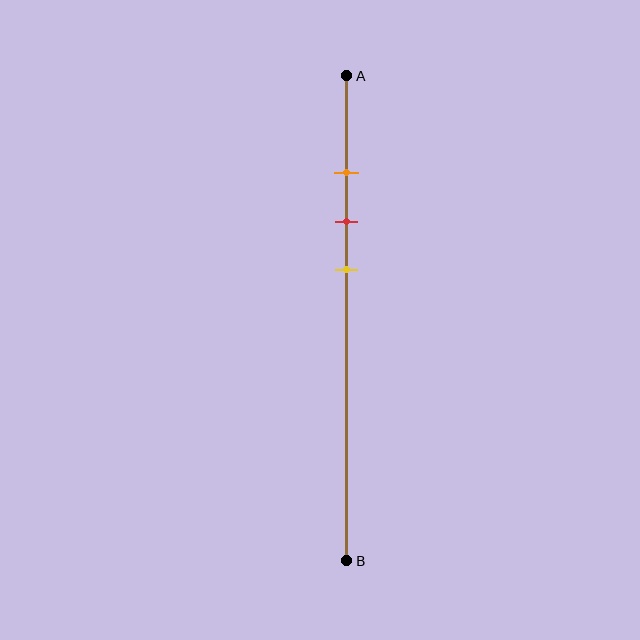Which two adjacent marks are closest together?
The orange and red marks are the closest adjacent pair.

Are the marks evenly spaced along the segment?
Yes, the marks are approximately evenly spaced.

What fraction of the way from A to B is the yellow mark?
The yellow mark is approximately 40% (0.4) of the way from A to B.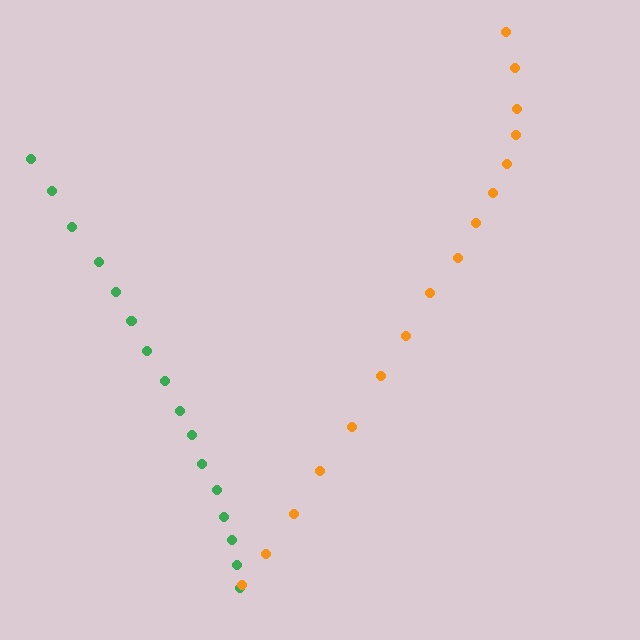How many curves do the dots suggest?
There are 2 distinct paths.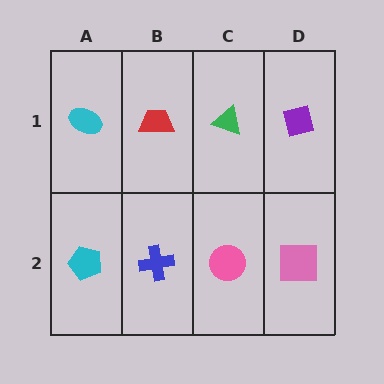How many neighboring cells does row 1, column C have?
3.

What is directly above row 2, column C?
A green triangle.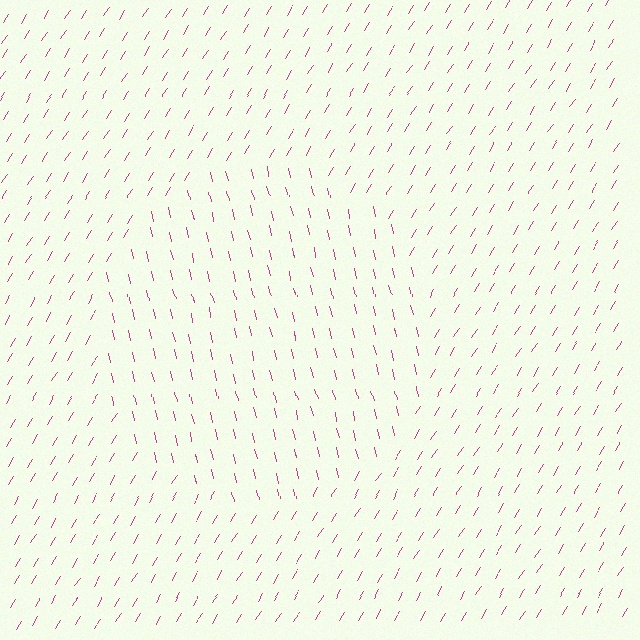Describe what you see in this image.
The image is filled with small magenta line segments. A circle region in the image has lines oriented differently from the surrounding lines, creating a visible texture boundary.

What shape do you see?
I see a circle.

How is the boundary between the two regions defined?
The boundary is defined purely by a change in line orientation (approximately 45 degrees difference). All lines are the same color and thickness.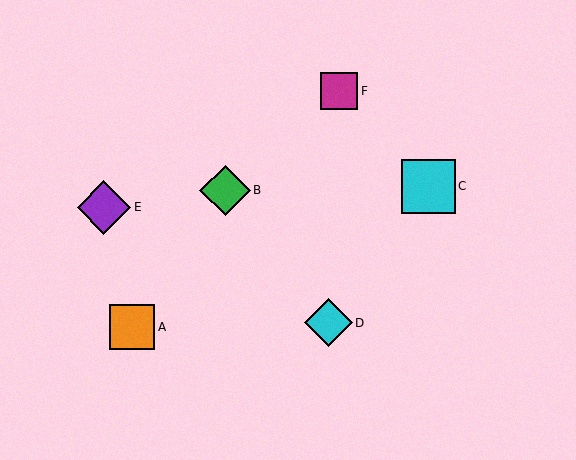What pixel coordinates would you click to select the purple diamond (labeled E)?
Click at (104, 207) to select the purple diamond E.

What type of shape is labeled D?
Shape D is a cyan diamond.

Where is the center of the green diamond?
The center of the green diamond is at (225, 190).